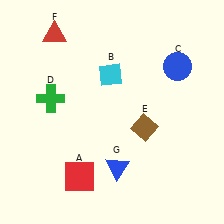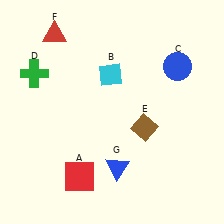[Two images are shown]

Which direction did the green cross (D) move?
The green cross (D) moved up.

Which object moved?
The green cross (D) moved up.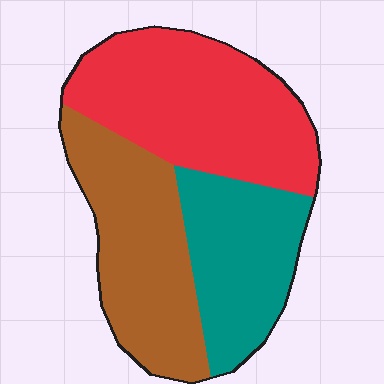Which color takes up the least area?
Teal, at roughly 25%.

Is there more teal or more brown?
Brown.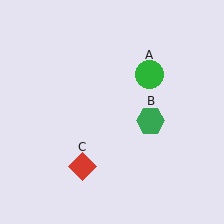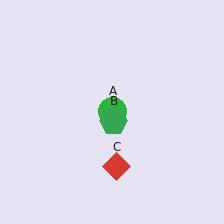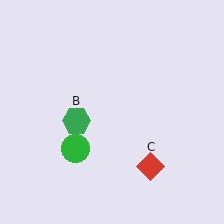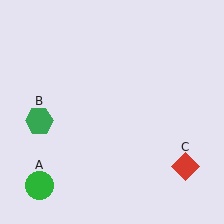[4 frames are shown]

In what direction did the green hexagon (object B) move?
The green hexagon (object B) moved left.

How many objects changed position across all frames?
3 objects changed position: green circle (object A), green hexagon (object B), red diamond (object C).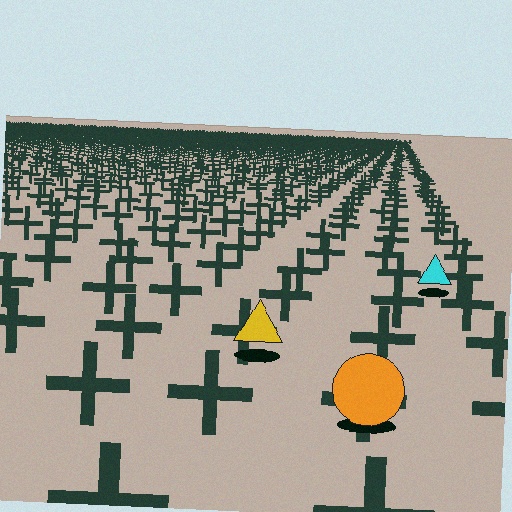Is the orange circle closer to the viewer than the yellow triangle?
Yes. The orange circle is closer — you can tell from the texture gradient: the ground texture is coarser near it.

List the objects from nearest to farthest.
From nearest to farthest: the orange circle, the yellow triangle, the cyan triangle.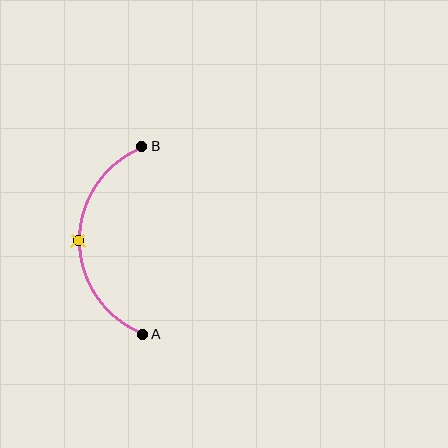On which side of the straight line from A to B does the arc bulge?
The arc bulges to the left of the straight line connecting A and B.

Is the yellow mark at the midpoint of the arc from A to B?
Yes. The yellow mark lies on the arc at equal arc-length from both A and B — it is the arc midpoint.